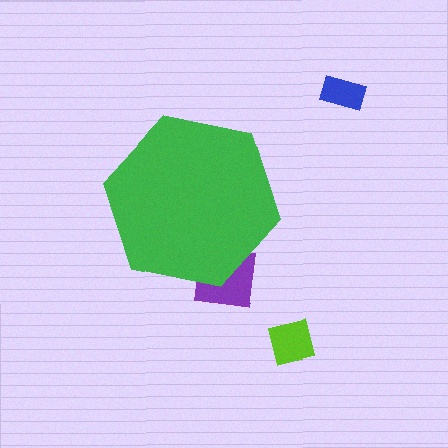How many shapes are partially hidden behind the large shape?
1 shape is partially hidden.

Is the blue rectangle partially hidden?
No, the blue rectangle is fully visible.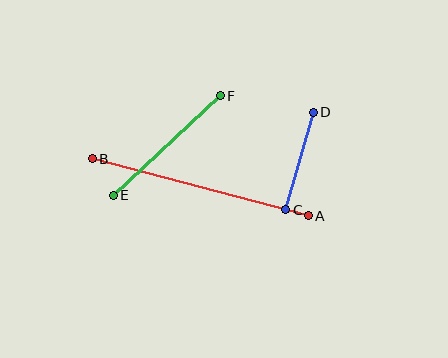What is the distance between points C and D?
The distance is approximately 101 pixels.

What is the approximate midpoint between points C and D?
The midpoint is at approximately (300, 161) pixels.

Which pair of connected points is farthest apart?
Points A and B are farthest apart.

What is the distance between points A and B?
The distance is approximately 223 pixels.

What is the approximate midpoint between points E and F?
The midpoint is at approximately (167, 146) pixels.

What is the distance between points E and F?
The distance is approximately 146 pixels.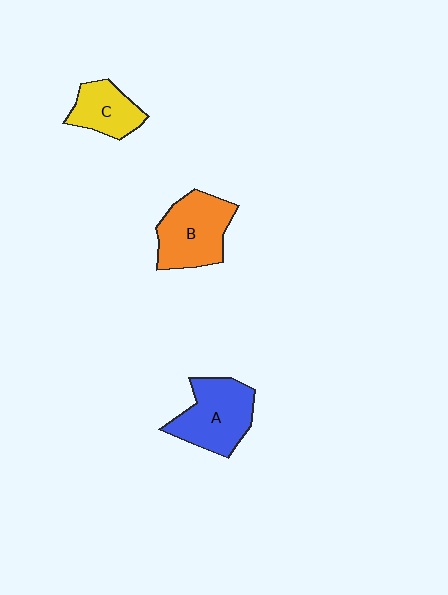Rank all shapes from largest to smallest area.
From largest to smallest: A (blue), B (orange), C (yellow).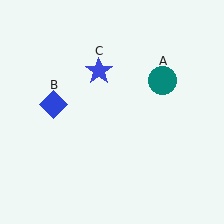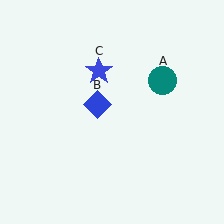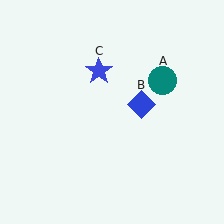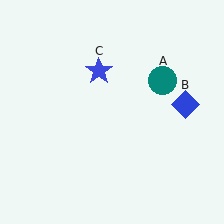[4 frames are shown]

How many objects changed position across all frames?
1 object changed position: blue diamond (object B).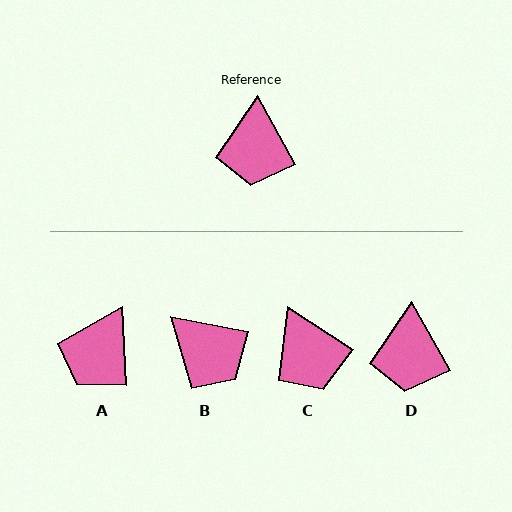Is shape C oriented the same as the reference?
No, it is off by about 27 degrees.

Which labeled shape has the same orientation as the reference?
D.